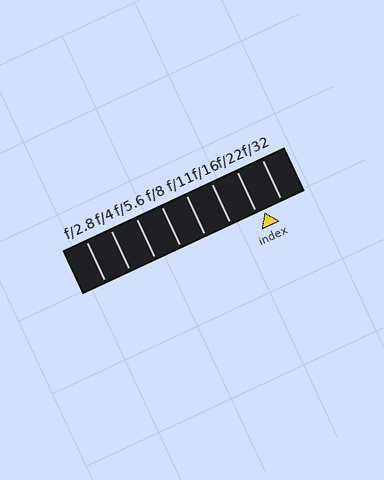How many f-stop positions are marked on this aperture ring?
There are 8 f-stop positions marked.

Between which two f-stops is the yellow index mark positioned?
The index mark is between f/22 and f/32.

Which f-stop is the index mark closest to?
The index mark is closest to f/22.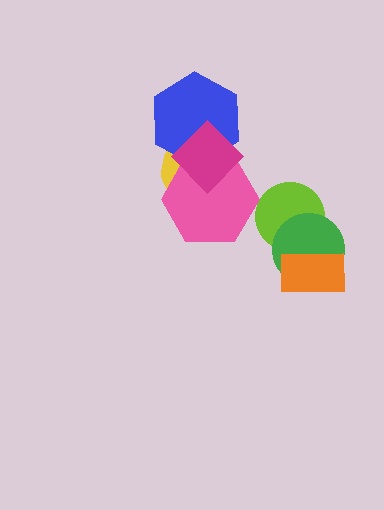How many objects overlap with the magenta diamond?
3 objects overlap with the magenta diamond.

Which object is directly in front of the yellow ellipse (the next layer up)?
The blue hexagon is directly in front of the yellow ellipse.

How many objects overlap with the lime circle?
1 object overlaps with the lime circle.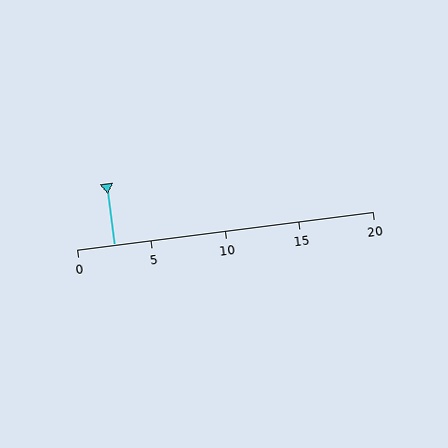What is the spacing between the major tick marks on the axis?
The major ticks are spaced 5 apart.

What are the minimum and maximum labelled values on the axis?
The axis runs from 0 to 20.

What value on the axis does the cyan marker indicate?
The marker indicates approximately 2.5.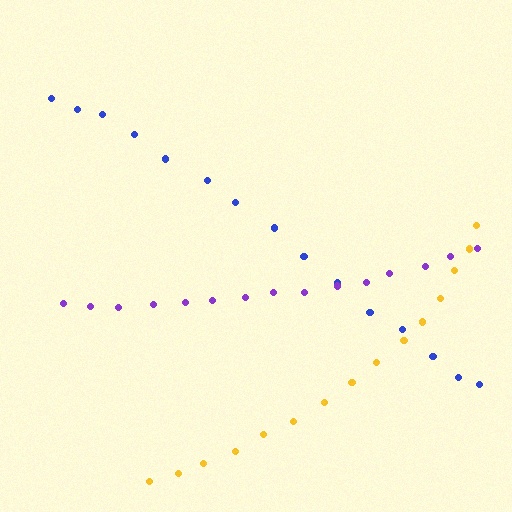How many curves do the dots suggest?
There are 3 distinct paths.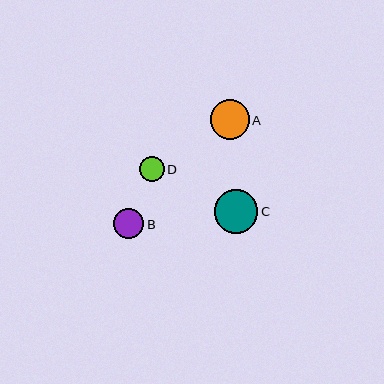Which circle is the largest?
Circle C is the largest with a size of approximately 44 pixels.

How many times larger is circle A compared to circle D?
Circle A is approximately 1.6 times the size of circle D.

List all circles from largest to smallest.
From largest to smallest: C, A, B, D.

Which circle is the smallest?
Circle D is the smallest with a size of approximately 24 pixels.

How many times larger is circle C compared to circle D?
Circle C is approximately 1.8 times the size of circle D.